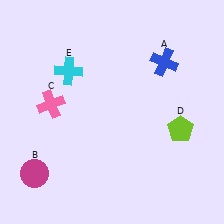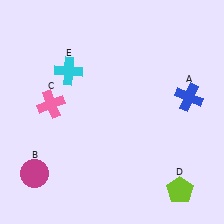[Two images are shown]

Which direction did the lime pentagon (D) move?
The lime pentagon (D) moved down.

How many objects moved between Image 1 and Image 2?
2 objects moved between the two images.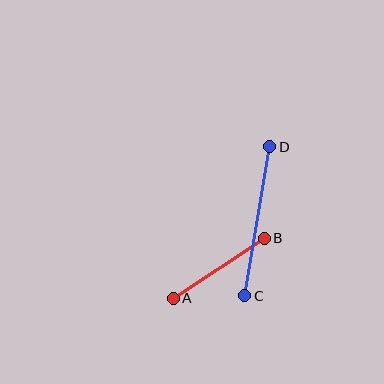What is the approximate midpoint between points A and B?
The midpoint is at approximately (219, 268) pixels.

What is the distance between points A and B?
The distance is approximately 109 pixels.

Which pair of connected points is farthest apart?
Points C and D are farthest apart.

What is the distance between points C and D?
The distance is approximately 151 pixels.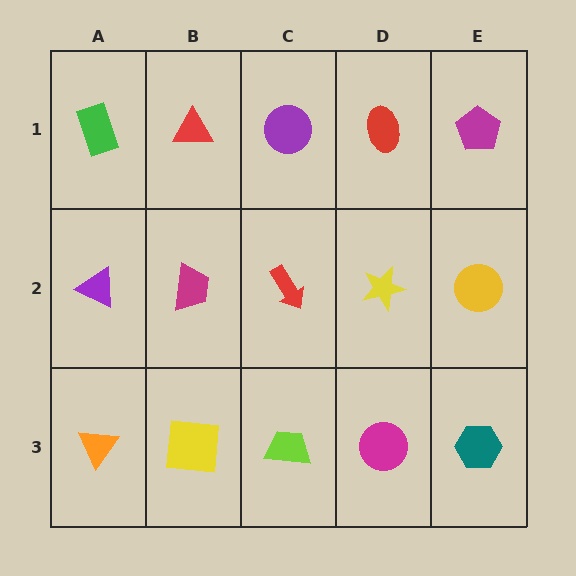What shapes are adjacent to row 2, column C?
A purple circle (row 1, column C), a lime trapezoid (row 3, column C), a magenta trapezoid (row 2, column B), a yellow star (row 2, column D).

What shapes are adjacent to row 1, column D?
A yellow star (row 2, column D), a purple circle (row 1, column C), a magenta pentagon (row 1, column E).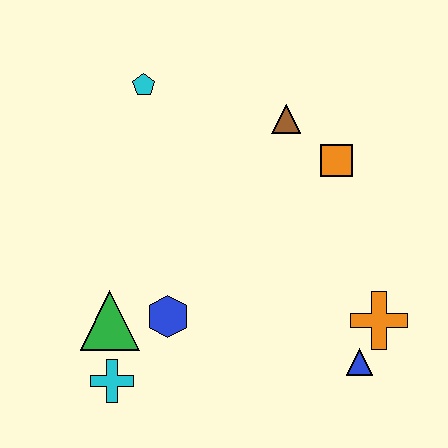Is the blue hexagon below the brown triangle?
Yes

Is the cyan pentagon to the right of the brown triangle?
No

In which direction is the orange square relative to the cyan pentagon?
The orange square is to the right of the cyan pentagon.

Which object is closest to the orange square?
The brown triangle is closest to the orange square.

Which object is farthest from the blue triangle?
The cyan pentagon is farthest from the blue triangle.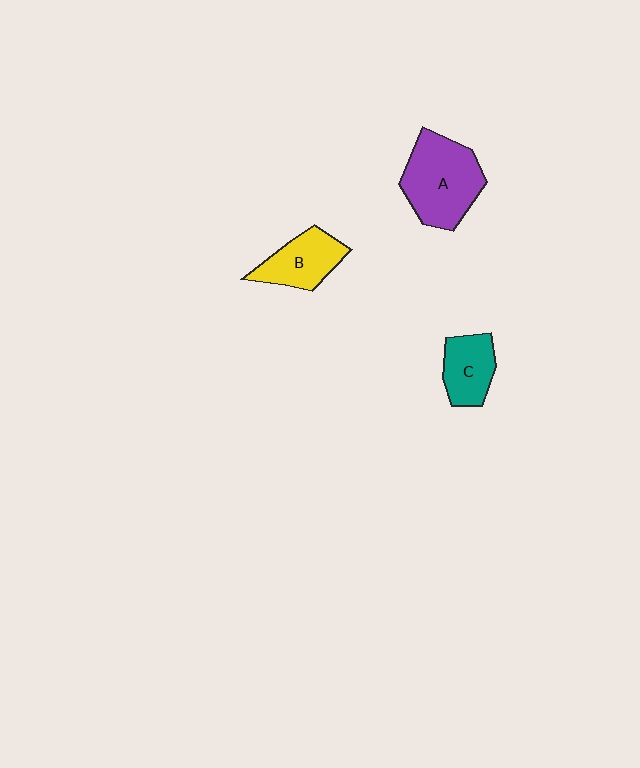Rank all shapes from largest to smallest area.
From largest to smallest: A (purple), B (yellow), C (teal).